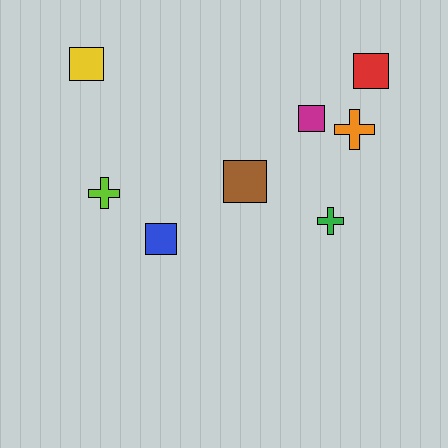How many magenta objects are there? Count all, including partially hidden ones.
There is 1 magenta object.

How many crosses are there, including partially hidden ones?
There are 3 crosses.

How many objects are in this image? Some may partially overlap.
There are 8 objects.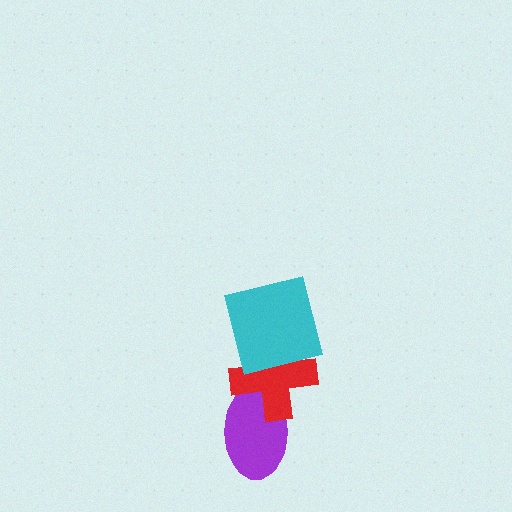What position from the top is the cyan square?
The cyan square is 1st from the top.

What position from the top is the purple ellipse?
The purple ellipse is 3rd from the top.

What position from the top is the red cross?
The red cross is 2nd from the top.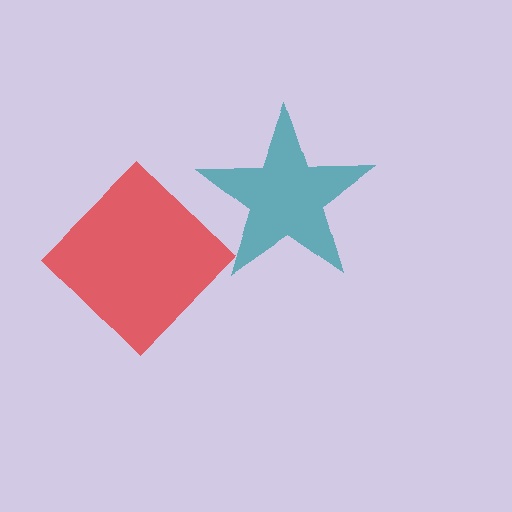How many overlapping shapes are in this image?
There are 2 overlapping shapes in the image.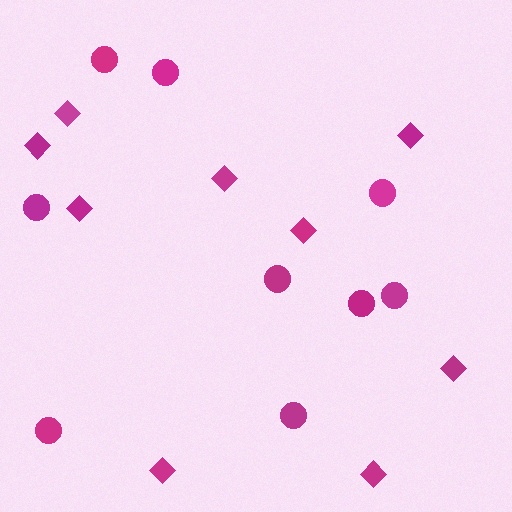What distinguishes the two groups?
There are 2 groups: one group of diamonds (9) and one group of circles (9).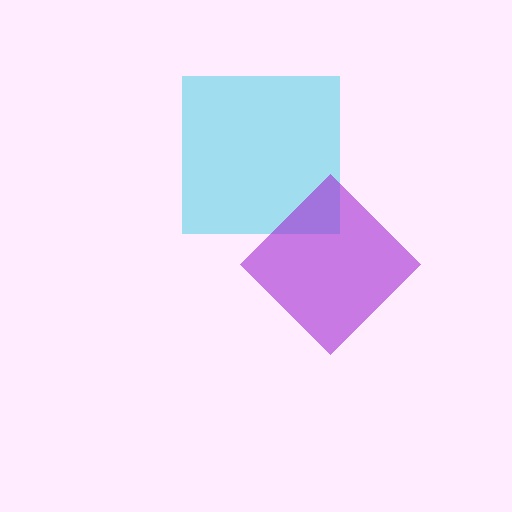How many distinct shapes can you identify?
There are 2 distinct shapes: a cyan square, a purple diamond.